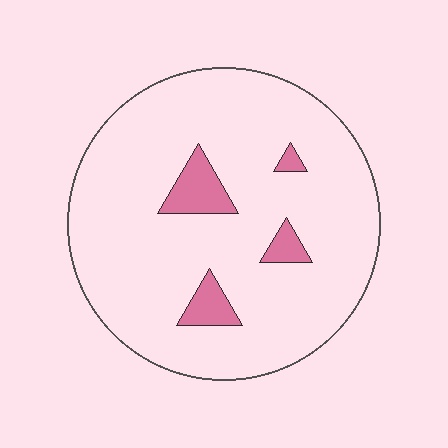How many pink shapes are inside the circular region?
4.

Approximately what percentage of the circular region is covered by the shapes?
Approximately 10%.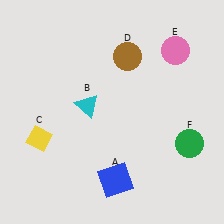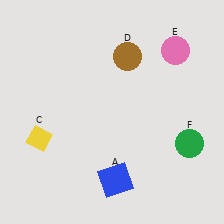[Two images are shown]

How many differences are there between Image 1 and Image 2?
There is 1 difference between the two images.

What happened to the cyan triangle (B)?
The cyan triangle (B) was removed in Image 2. It was in the top-left area of Image 1.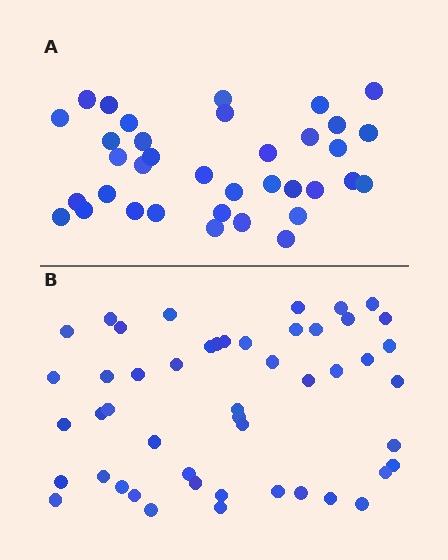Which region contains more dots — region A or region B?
Region B (the bottom region) has more dots.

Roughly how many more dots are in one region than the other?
Region B has approximately 15 more dots than region A.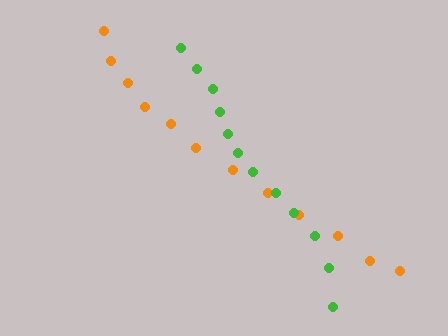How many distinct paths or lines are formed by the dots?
There are 2 distinct paths.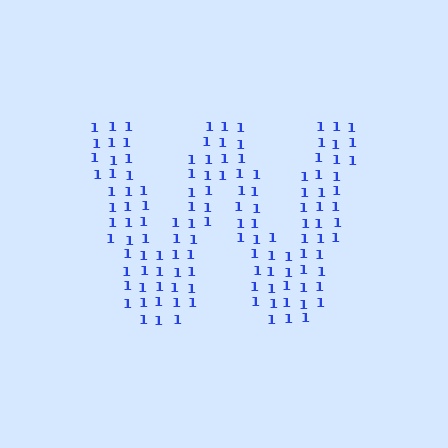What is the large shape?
The large shape is the letter W.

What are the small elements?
The small elements are digit 1's.